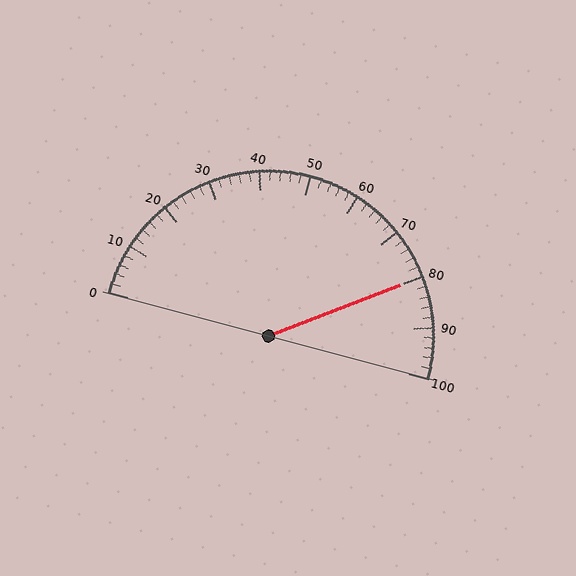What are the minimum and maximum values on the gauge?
The gauge ranges from 0 to 100.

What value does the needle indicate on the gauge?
The needle indicates approximately 80.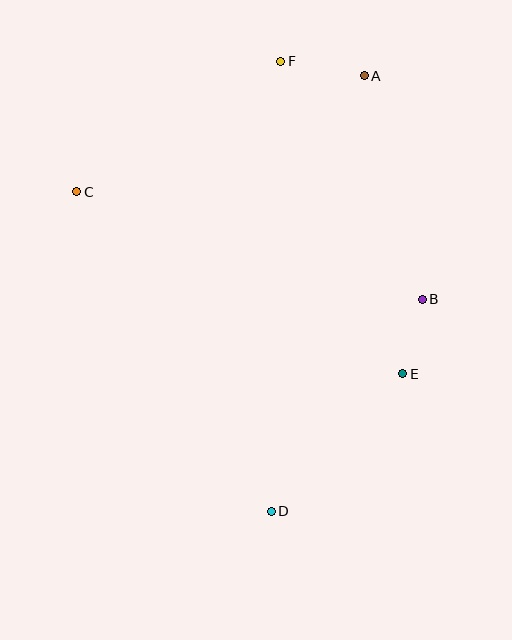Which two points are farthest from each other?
Points D and F are farthest from each other.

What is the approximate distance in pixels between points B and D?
The distance between B and D is approximately 260 pixels.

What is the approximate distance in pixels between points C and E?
The distance between C and E is approximately 373 pixels.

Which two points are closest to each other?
Points B and E are closest to each other.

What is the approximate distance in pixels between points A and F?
The distance between A and F is approximately 85 pixels.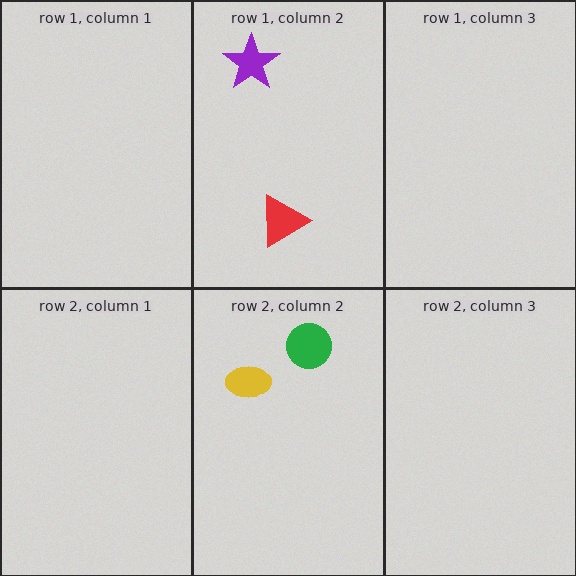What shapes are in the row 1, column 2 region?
The purple star, the red triangle.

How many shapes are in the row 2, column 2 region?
2.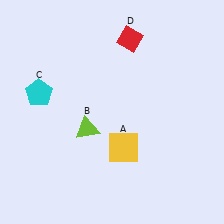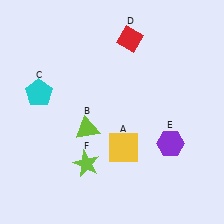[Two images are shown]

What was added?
A purple hexagon (E), a lime star (F) were added in Image 2.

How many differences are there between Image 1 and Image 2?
There are 2 differences between the two images.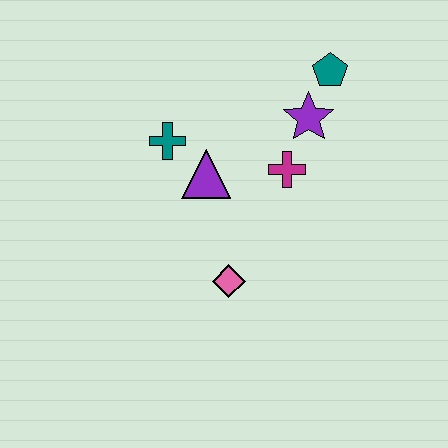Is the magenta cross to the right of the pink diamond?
Yes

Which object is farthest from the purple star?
The pink diamond is farthest from the purple star.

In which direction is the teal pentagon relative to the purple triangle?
The teal pentagon is to the right of the purple triangle.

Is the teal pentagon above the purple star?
Yes